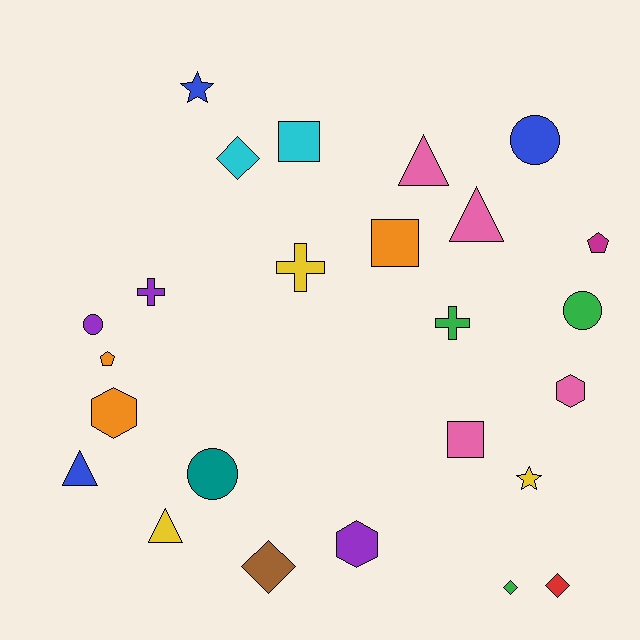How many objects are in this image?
There are 25 objects.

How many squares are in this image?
There are 3 squares.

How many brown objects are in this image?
There is 1 brown object.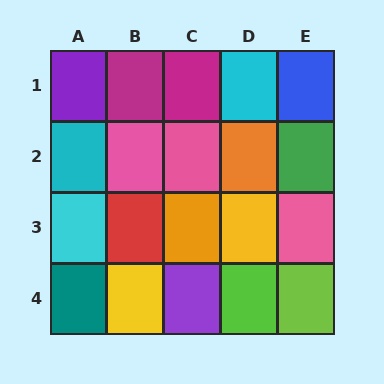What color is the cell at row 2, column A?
Cyan.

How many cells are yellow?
2 cells are yellow.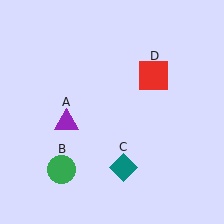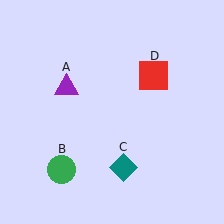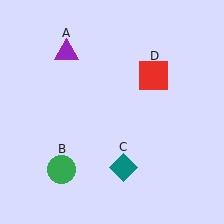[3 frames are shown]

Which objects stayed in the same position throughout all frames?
Green circle (object B) and teal diamond (object C) and red square (object D) remained stationary.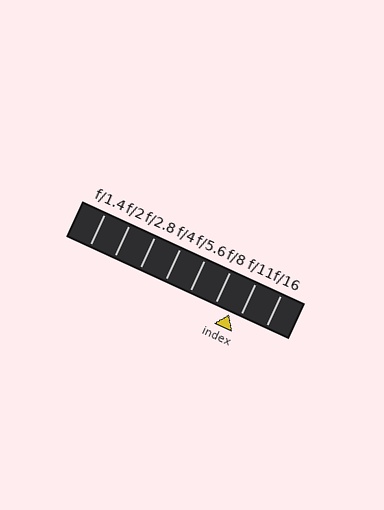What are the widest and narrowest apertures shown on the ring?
The widest aperture shown is f/1.4 and the narrowest is f/16.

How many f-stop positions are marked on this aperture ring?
There are 8 f-stop positions marked.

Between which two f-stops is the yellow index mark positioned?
The index mark is between f/8 and f/11.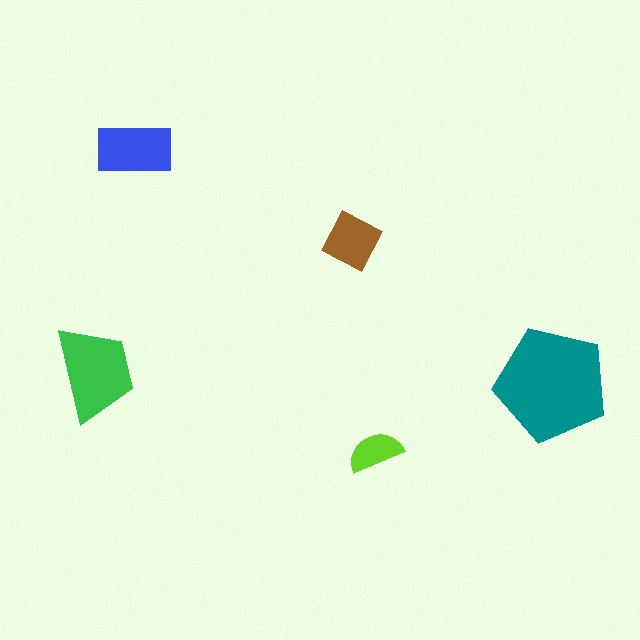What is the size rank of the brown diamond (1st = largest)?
4th.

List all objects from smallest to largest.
The lime semicircle, the brown diamond, the blue rectangle, the green trapezoid, the teal pentagon.